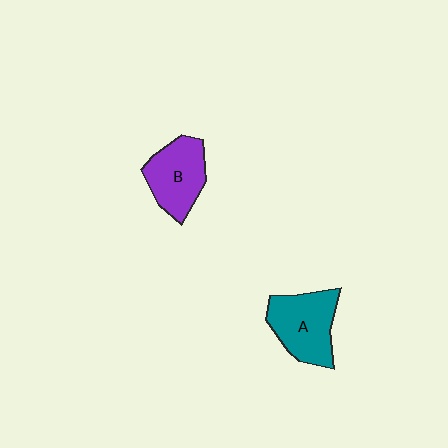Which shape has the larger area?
Shape A (teal).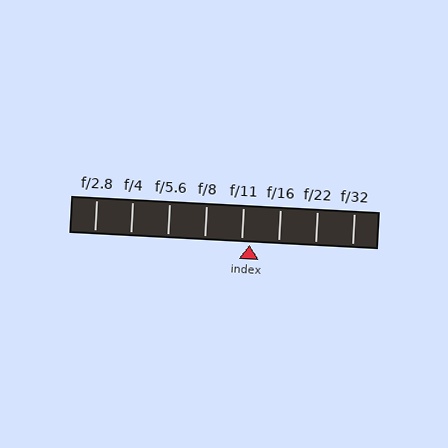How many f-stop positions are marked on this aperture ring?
There are 8 f-stop positions marked.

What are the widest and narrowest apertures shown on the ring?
The widest aperture shown is f/2.8 and the narrowest is f/32.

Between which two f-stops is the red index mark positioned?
The index mark is between f/11 and f/16.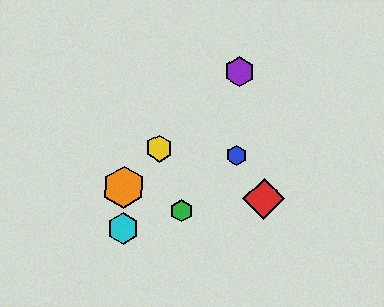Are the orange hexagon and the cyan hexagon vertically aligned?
Yes, both are at x≈124.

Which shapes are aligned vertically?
The orange hexagon, the cyan hexagon are aligned vertically.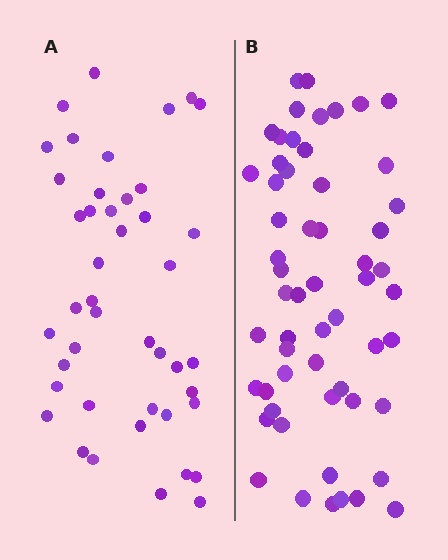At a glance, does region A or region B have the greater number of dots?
Region B (the right region) has more dots.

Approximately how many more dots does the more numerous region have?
Region B has approximately 15 more dots than region A.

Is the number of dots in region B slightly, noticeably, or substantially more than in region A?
Region B has noticeably more, but not dramatically so. The ratio is roughly 1.3 to 1.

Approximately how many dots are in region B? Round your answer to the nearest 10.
About 60 dots. (The exact count is 57, which rounds to 60.)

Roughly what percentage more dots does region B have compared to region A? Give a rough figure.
About 30% more.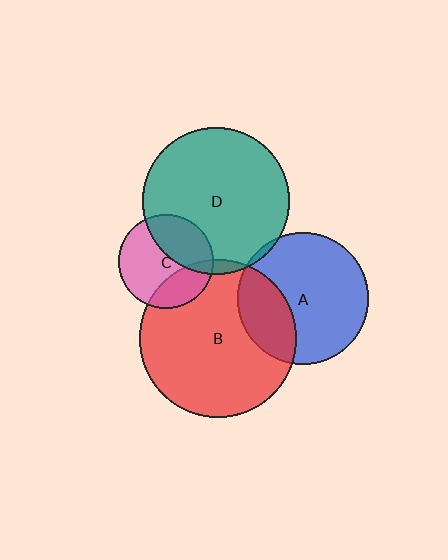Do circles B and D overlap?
Yes.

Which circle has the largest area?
Circle B (red).